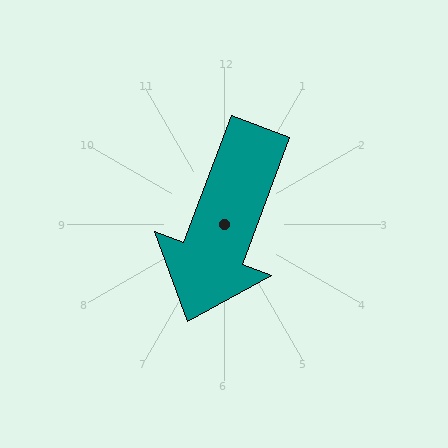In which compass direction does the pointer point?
South.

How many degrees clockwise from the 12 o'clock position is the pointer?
Approximately 200 degrees.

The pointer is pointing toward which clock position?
Roughly 7 o'clock.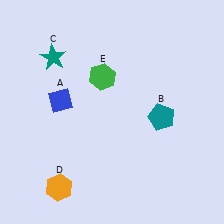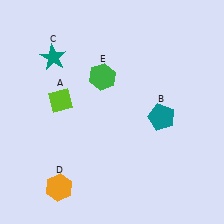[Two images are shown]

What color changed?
The diamond (A) changed from blue in Image 1 to lime in Image 2.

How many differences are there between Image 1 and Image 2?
There is 1 difference between the two images.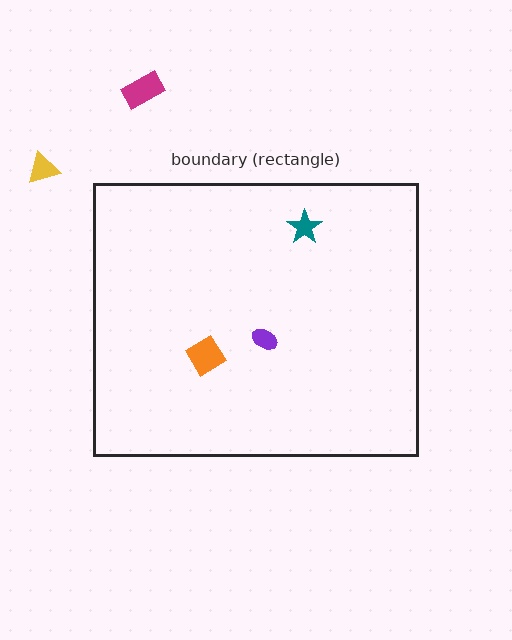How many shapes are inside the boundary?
3 inside, 2 outside.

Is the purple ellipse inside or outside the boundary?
Inside.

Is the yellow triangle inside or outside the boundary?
Outside.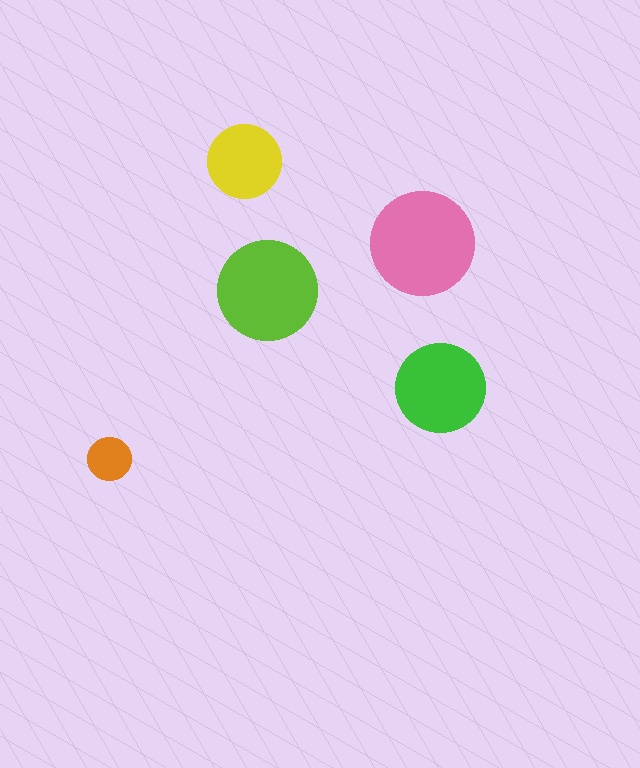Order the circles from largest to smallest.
the pink one, the lime one, the green one, the yellow one, the orange one.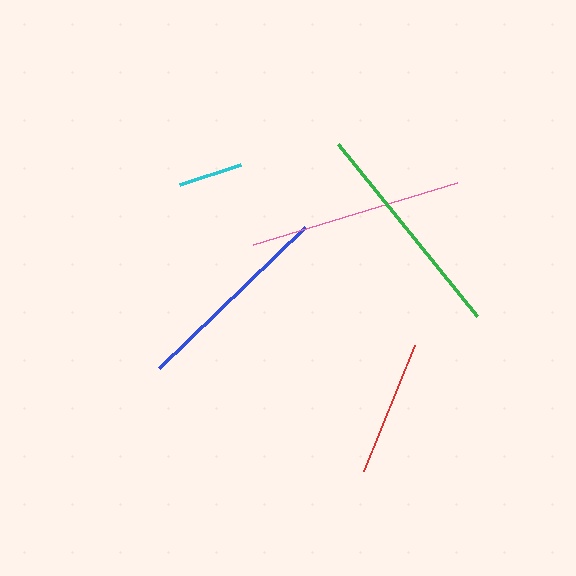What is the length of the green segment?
The green segment is approximately 221 pixels long.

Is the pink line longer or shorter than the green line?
The green line is longer than the pink line.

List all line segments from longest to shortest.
From longest to shortest: green, pink, blue, red, cyan.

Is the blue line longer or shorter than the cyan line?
The blue line is longer than the cyan line.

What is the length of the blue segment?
The blue segment is approximately 203 pixels long.